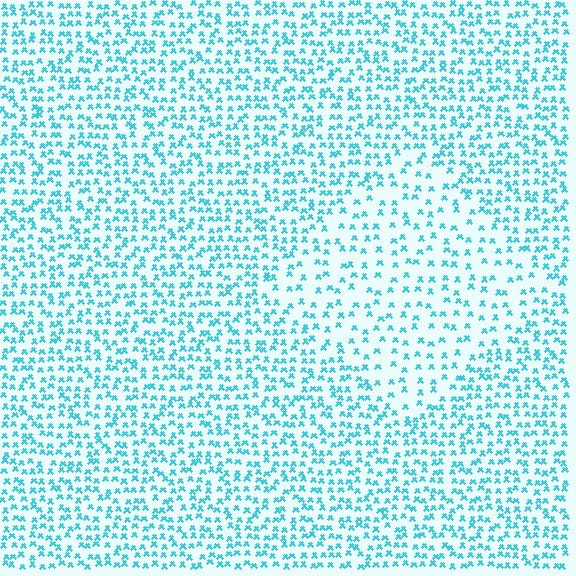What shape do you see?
I see a diamond.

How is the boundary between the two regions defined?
The boundary is defined by a change in element density (approximately 1.9x ratio). All elements are the same color, size, and shape.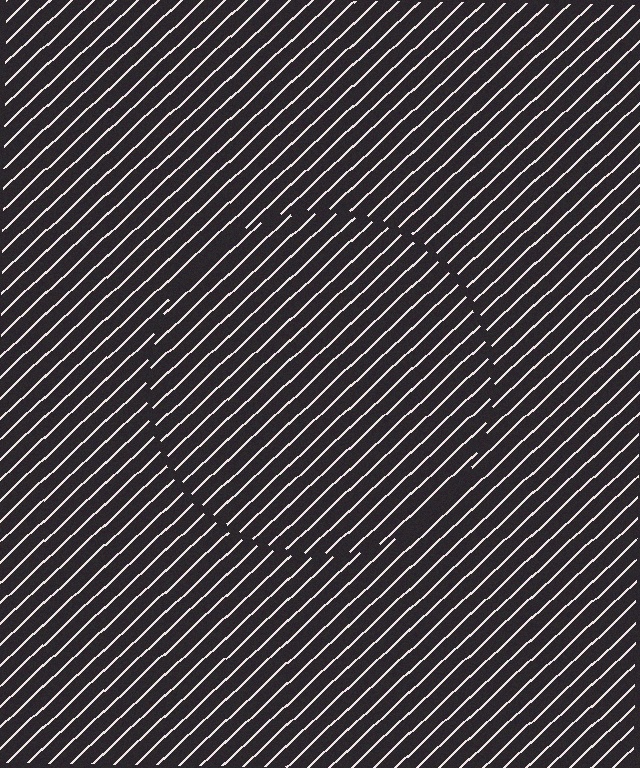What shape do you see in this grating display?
An illusory circle. The interior of the shape contains the same grating, shifted by half a period — the contour is defined by the phase discontinuity where line-ends from the inner and outer gratings abut.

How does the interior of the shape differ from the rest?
The interior of the shape contains the same grating, shifted by half a period — the contour is defined by the phase discontinuity where line-ends from the inner and outer gratings abut.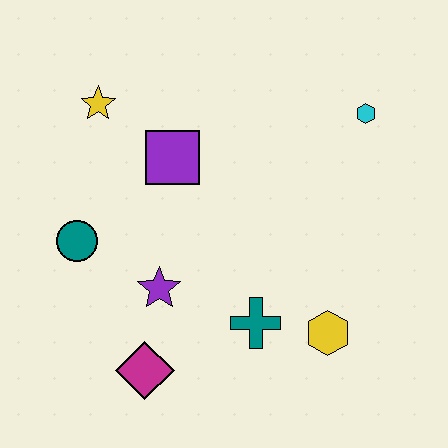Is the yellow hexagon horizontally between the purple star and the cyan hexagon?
Yes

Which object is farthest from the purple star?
The cyan hexagon is farthest from the purple star.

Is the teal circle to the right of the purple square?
No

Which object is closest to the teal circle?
The purple star is closest to the teal circle.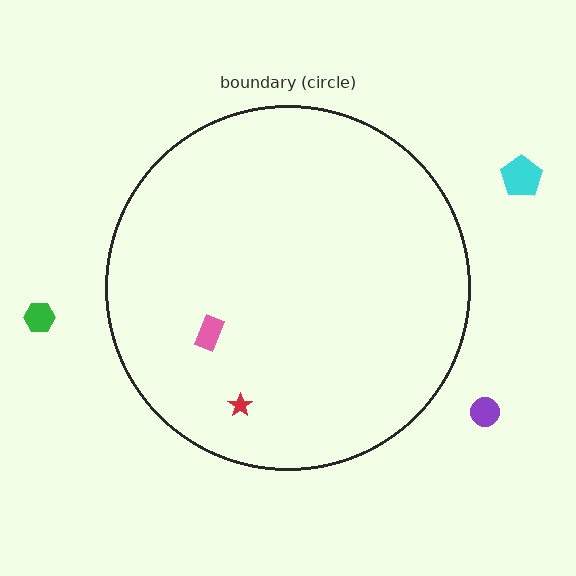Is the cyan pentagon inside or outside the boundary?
Outside.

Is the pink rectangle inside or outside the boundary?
Inside.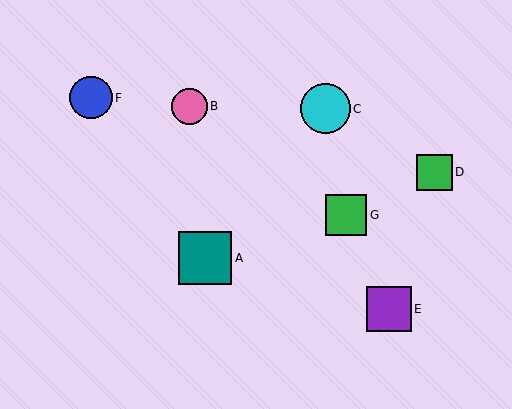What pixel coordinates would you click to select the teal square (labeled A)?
Click at (205, 258) to select the teal square A.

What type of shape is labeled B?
Shape B is a pink circle.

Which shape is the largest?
The teal square (labeled A) is the largest.